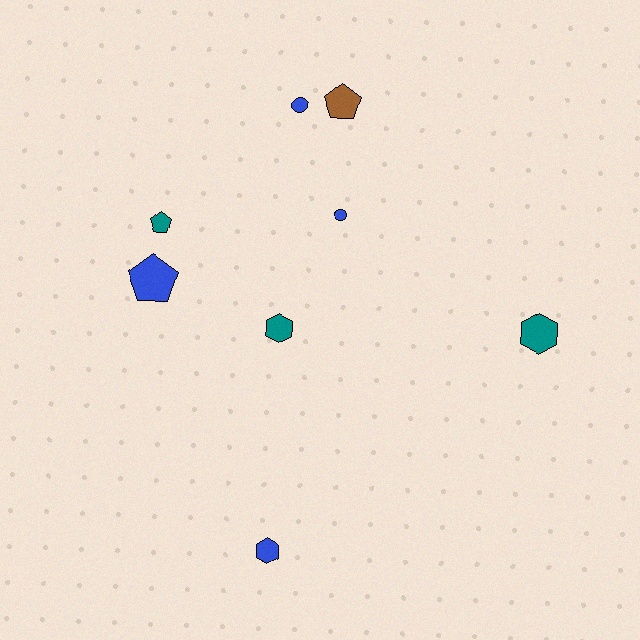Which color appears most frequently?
Blue, with 4 objects.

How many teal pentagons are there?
There is 1 teal pentagon.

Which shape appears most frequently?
Pentagon, with 3 objects.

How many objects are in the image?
There are 8 objects.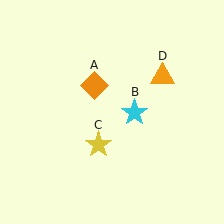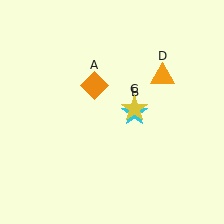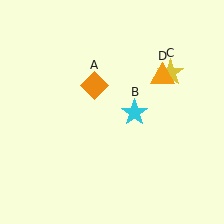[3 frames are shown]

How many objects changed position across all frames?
1 object changed position: yellow star (object C).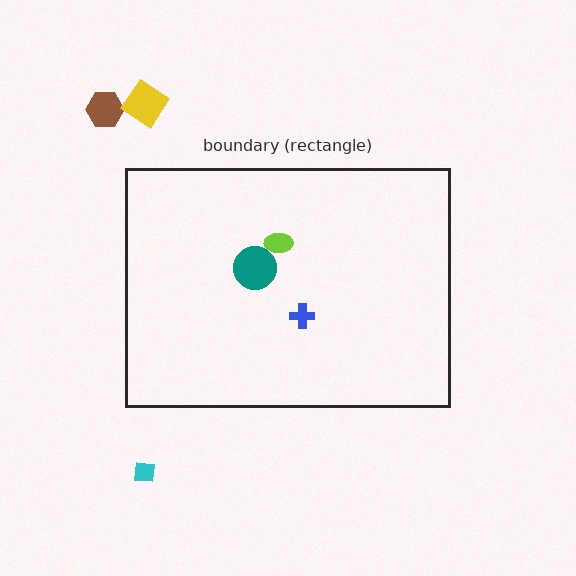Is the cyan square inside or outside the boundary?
Outside.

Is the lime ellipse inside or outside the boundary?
Inside.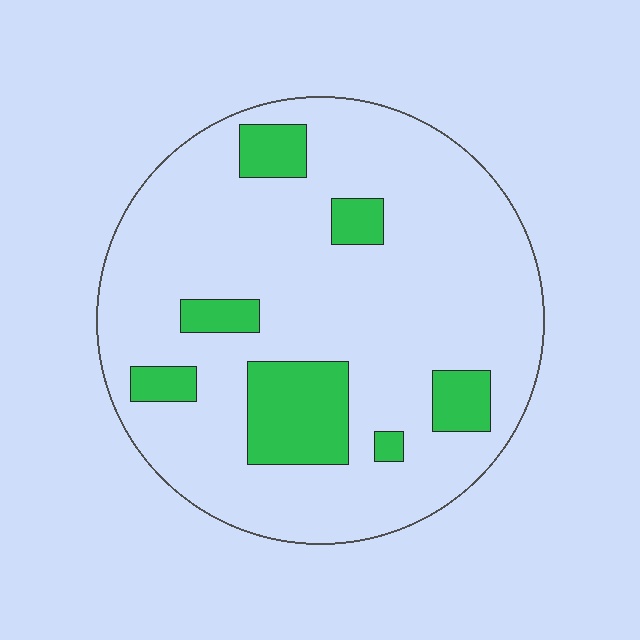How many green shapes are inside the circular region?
7.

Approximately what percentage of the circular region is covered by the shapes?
Approximately 15%.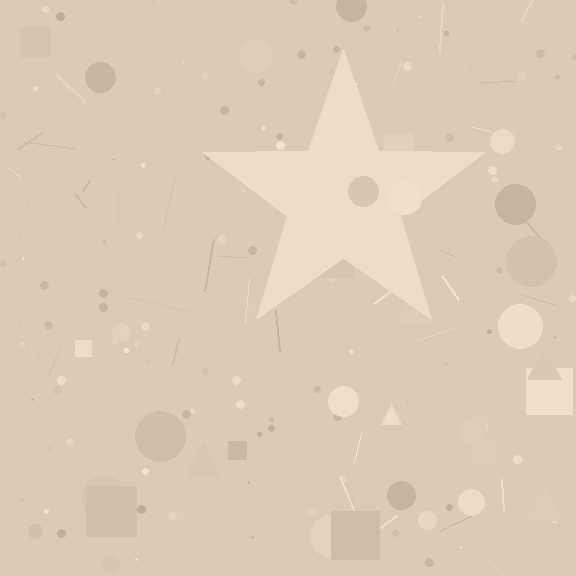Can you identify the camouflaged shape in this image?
The camouflaged shape is a star.